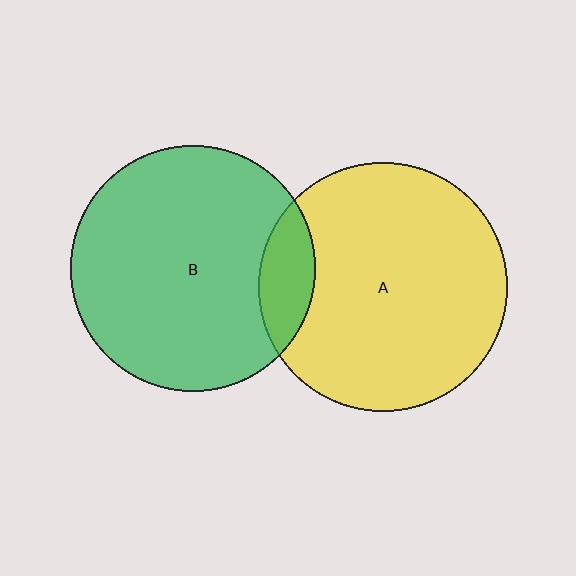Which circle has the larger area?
Circle A (yellow).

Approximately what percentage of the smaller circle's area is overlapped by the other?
Approximately 15%.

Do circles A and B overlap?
Yes.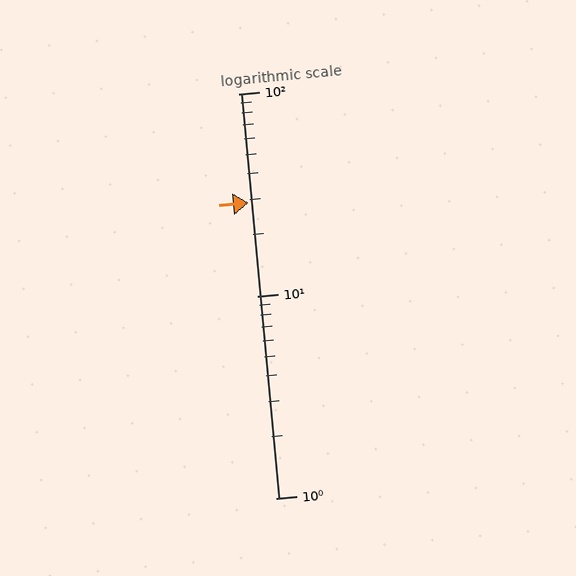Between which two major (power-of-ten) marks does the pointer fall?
The pointer is between 10 and 100.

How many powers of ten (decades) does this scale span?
The scale spans 2 decades, from 1 to 100.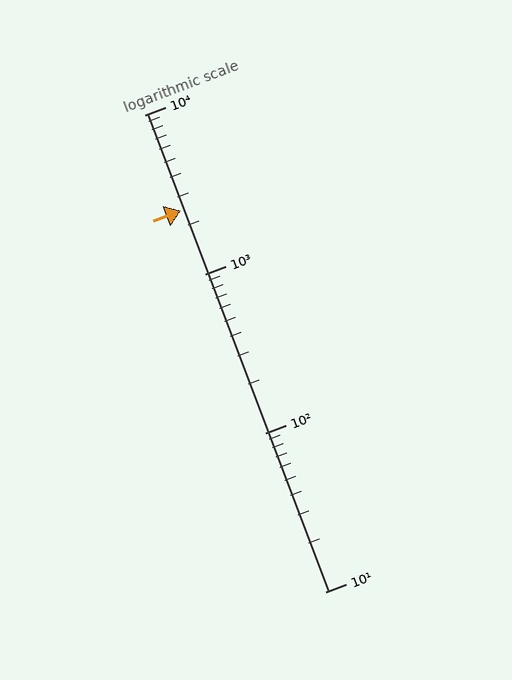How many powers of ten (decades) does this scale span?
The scale spans 3 decades, from 10 to 10000.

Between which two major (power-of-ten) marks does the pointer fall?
The pointer is between 1000 and 10000.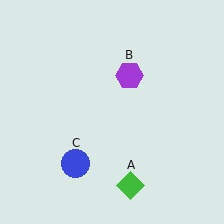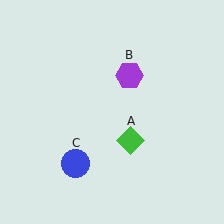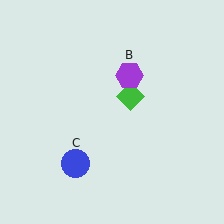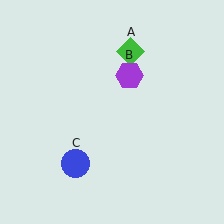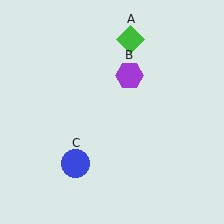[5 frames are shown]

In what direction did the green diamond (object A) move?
The green diamond (object A) moved up.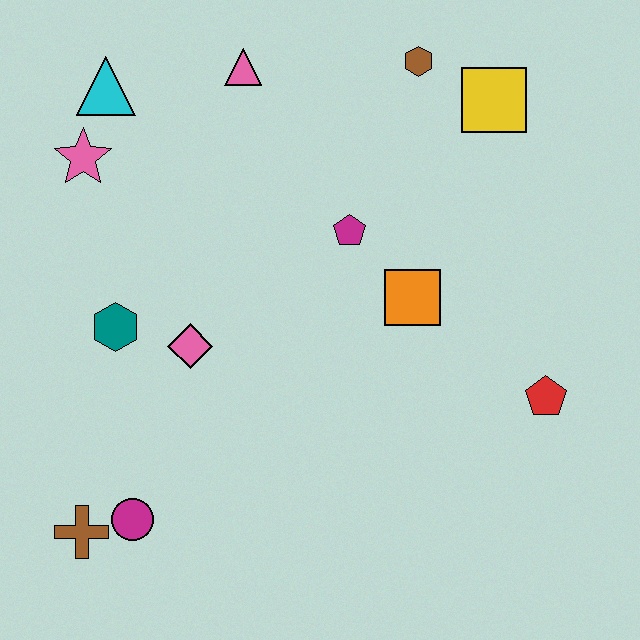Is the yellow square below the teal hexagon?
No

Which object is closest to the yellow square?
The brown hexagon is closest to the yellow square.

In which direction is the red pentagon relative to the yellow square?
The red pentagon is below the yellow square.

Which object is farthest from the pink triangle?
The brown cross is farthest from the pink triangle.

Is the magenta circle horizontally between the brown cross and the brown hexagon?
Yes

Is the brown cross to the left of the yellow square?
Yes